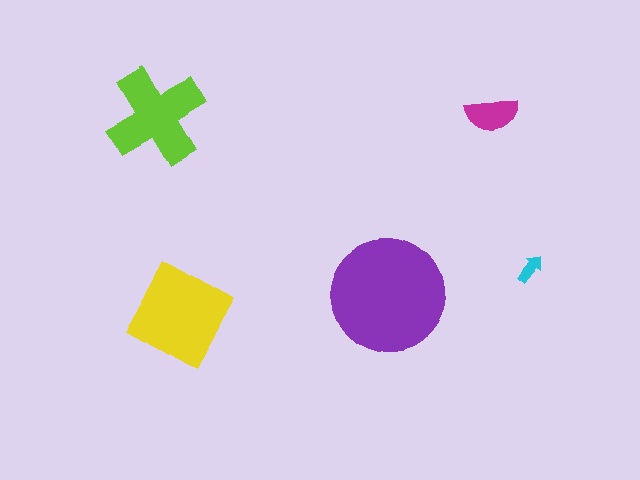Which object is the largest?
The purple circle.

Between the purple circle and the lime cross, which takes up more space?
The purple circle.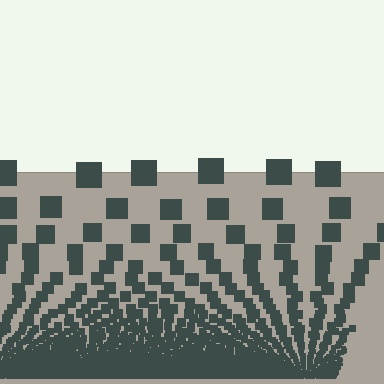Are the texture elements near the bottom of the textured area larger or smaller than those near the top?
Smaller. The gradient is inverted — elements near the bottom are smaller and denser.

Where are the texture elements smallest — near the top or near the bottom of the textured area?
Near the bottom.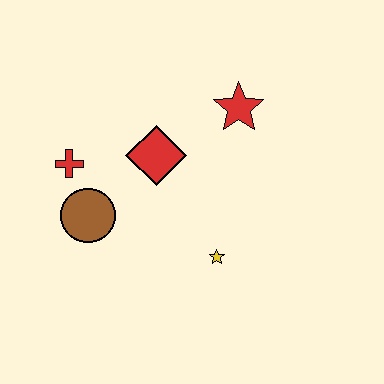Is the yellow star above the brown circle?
No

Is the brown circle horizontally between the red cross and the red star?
Yes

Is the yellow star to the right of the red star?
No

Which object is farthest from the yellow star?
The red cross is farthest from the yellow star.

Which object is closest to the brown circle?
The red cross is closest to the brown circle.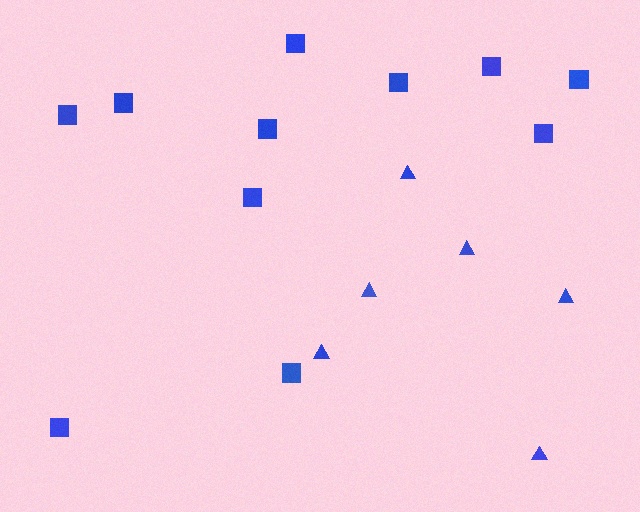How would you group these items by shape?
There are 2 groups: one group of triangles (6) and one group of squares (11).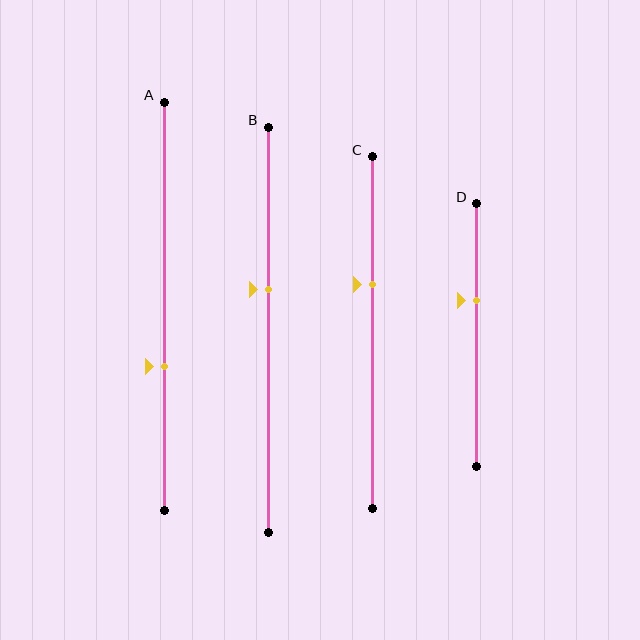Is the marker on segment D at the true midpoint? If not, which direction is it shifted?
No, the marker on segment D is shifted upward by about 13% of the segment length.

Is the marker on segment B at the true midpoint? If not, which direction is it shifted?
No, the marker on segment B is shifted upward by about 10% of the segment length.